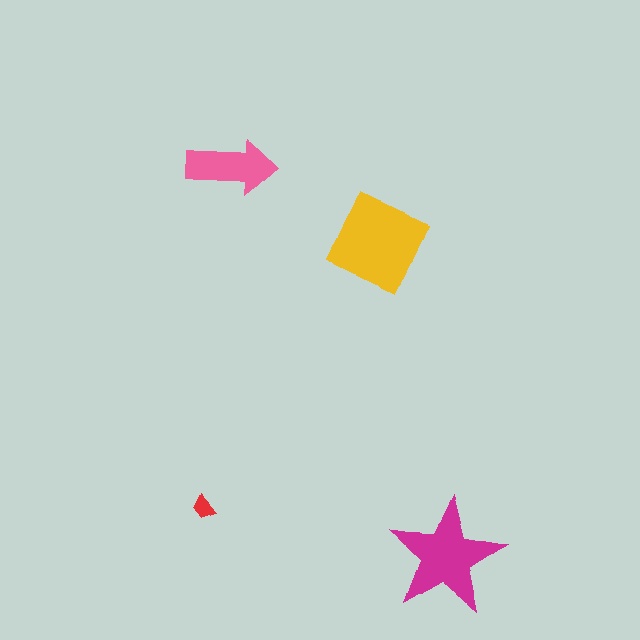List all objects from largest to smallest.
The yellow square, the magenta star, the pink arrow, the red trapezoid.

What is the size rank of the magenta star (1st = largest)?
2nd.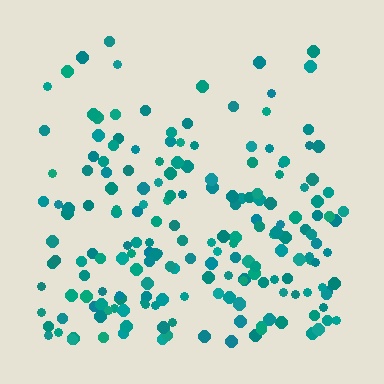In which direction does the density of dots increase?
From top to bottom, with the bottom side densest.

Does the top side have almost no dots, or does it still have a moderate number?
Still a moderate number, just noticeably fewer than the bottom.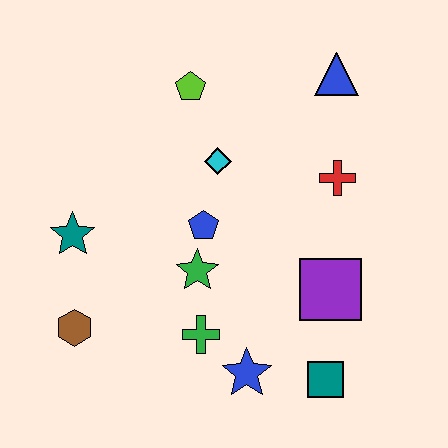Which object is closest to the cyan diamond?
The blue pentagon is closest to the cyan diamond.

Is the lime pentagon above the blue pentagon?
Yes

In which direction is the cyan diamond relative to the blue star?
The cyan diamond is above the blue star.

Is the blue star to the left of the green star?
No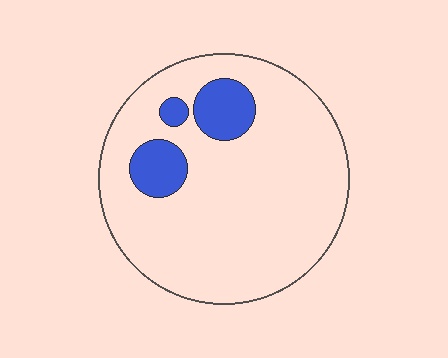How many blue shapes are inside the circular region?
3.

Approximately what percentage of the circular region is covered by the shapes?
Approximately 15%.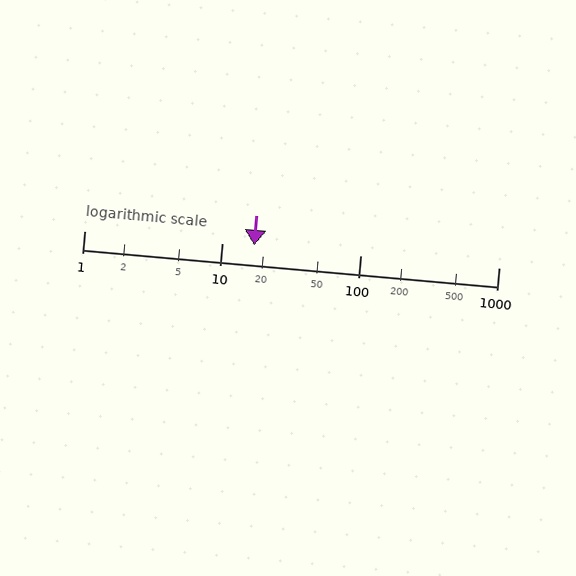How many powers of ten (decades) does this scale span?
The scale spans 3 decades, from 1 to 1000.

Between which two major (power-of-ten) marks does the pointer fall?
The pointer is between 10 and 100.